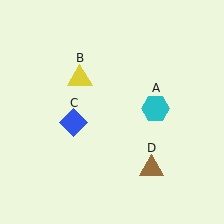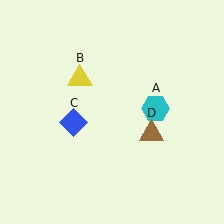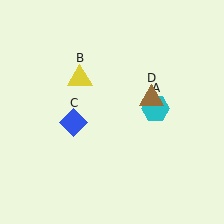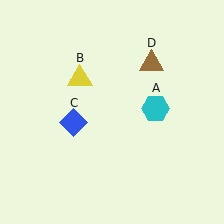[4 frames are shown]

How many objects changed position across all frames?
1 object changed position: brown triangle (object D).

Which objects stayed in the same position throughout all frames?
Cyan hexagon (object A) and yellow triangle (object B) and blue diamond (object C) remained stationary.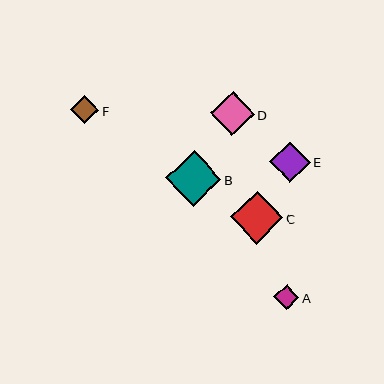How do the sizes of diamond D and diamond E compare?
Diamond D and diamond E are approximately the same size.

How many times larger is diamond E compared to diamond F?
Diamond E is approximately 1.4 times the size of diamond F.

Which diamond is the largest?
Diamond B is the largest with a size of approximately 56 pixels.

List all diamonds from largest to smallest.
From largest to smallest: B, C, D, E, F, A.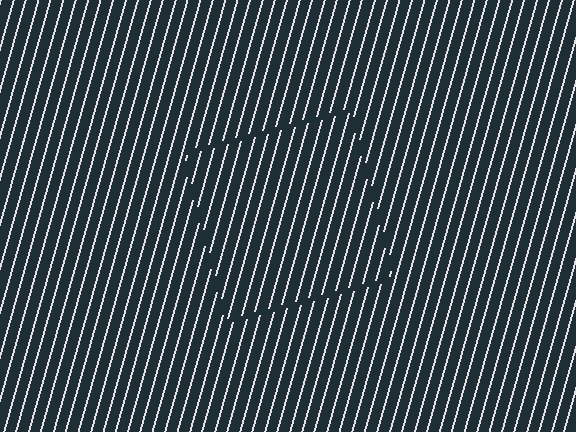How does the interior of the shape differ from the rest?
The interior of the shape contains the same grating, shifted by half a period — the contour is defined by the phase discontinuity where line-ends from the inner and outer gratings abut.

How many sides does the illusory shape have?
4 sides — the line-ends trace a square.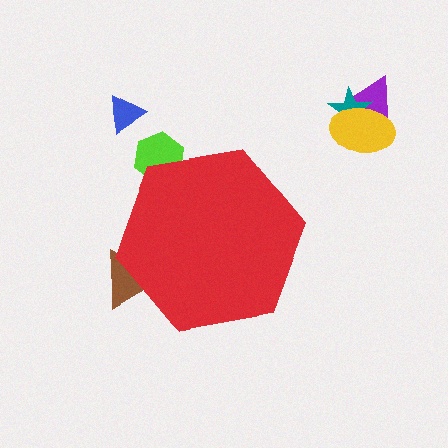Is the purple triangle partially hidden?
No, the purple triangle is fully visible.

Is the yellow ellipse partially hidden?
No, the yellow ellipse is fully visible.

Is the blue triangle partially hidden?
No, the blue triangle is fully visible.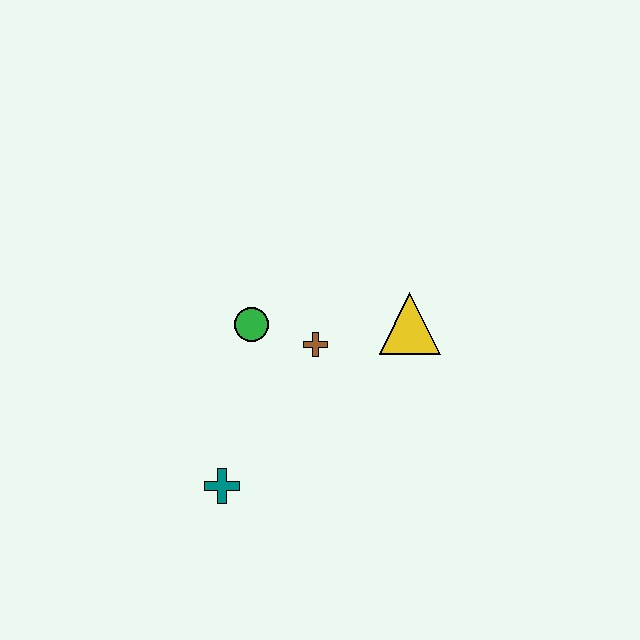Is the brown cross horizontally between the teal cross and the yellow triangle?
Yes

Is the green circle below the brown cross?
No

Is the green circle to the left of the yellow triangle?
Yes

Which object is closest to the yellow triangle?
The brown cross is closest to the yellow triangle.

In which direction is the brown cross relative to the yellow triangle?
The brown cross is to the left of the yellow triangle.